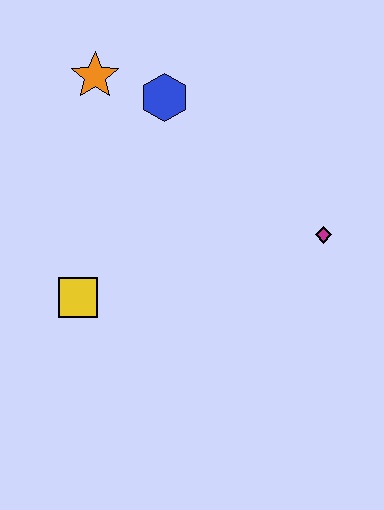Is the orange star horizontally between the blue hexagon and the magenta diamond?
No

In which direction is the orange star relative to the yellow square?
The orange star is above the yellow square.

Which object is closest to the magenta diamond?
The blue hexagon is closest to the magenta diamond.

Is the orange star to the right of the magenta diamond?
No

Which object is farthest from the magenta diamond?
The orange star is farthest from the magenta diamond.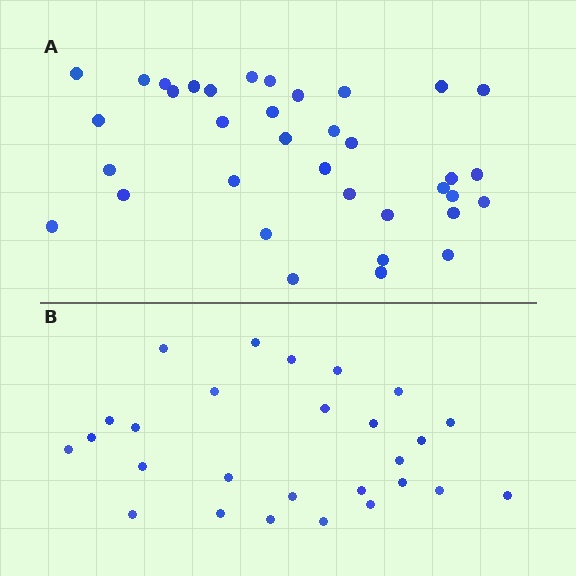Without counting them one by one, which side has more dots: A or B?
Region A (the top region) has more dots.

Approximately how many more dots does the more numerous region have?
Region A has roughly 8 or so more dots than region B.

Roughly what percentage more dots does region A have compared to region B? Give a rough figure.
About 35% more.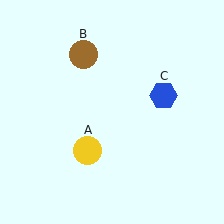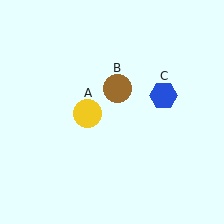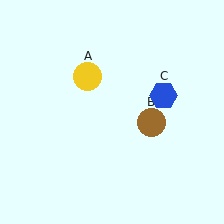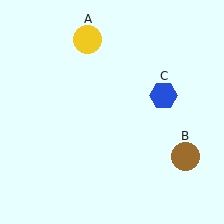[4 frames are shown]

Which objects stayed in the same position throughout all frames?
Blue hexagon (object C) remained stationary.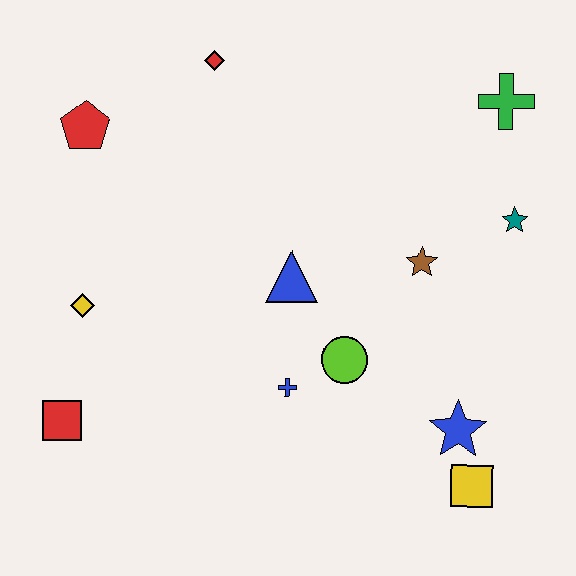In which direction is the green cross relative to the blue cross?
The green cross is above the blue cross.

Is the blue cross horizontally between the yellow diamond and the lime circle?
Yes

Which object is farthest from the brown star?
The red square is farthest from the brown star.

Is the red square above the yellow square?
Yes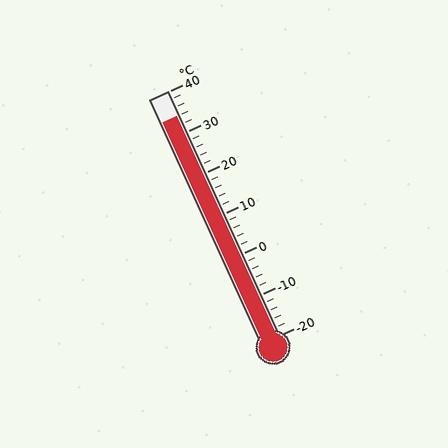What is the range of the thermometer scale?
The thermometer scale ranges from -20°C to 40°C.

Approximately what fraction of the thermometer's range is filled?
The thermometer is filled to approximately 90% of its range.